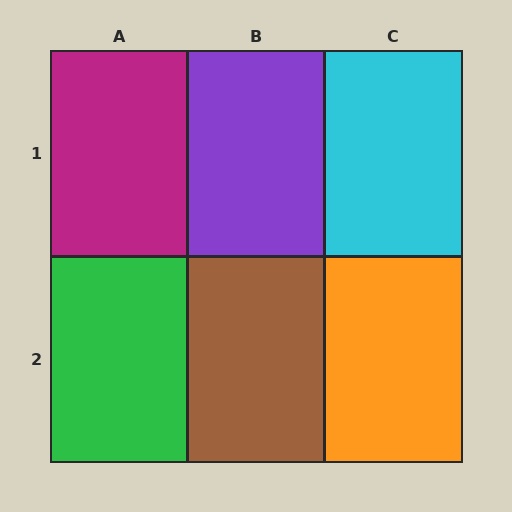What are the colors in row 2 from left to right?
Green, brown, orange.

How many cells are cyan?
1 cell is cyan.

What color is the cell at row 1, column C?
Cyan.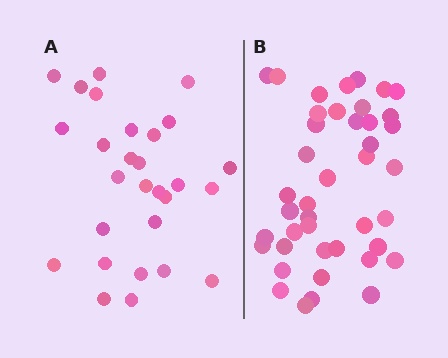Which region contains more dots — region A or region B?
Region B (the right region) has more dots.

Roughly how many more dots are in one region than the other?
Region B has approximately 15 more dots than region A.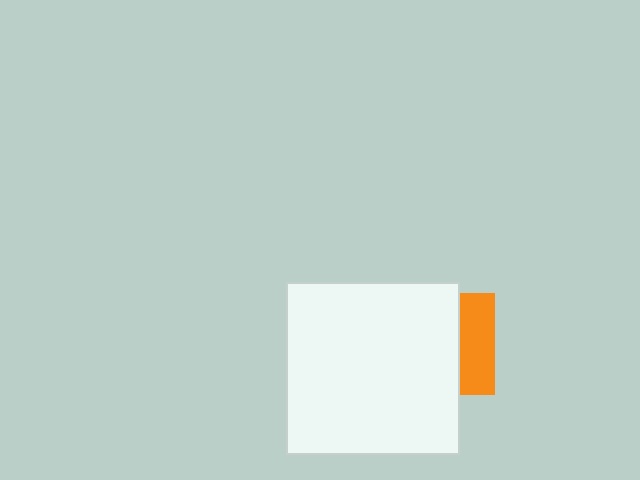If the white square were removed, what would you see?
You would see the complete orange square.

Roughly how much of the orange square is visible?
A small part of it is visible (roughly 35%).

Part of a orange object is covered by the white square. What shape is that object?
It is a square.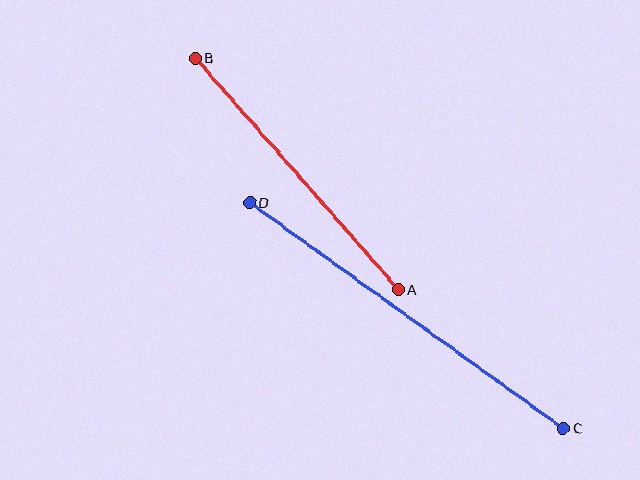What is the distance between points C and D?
The distance is approximately 387 pixels.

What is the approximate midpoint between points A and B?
The midpoint is at approximately (297, 174) pixels.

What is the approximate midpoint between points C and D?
The midpoint is at approximately (406, 315) pixels.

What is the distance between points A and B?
The distance is approximately 308 pixels.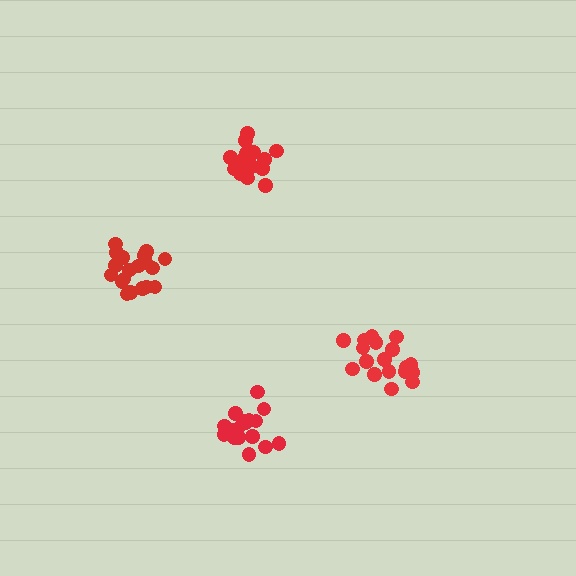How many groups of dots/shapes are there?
There are 4 groups.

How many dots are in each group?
Group 1: 17 dots, Group 2: 19 dots, Group 3: 18 dots, Group 4: 16 dots (70 total).